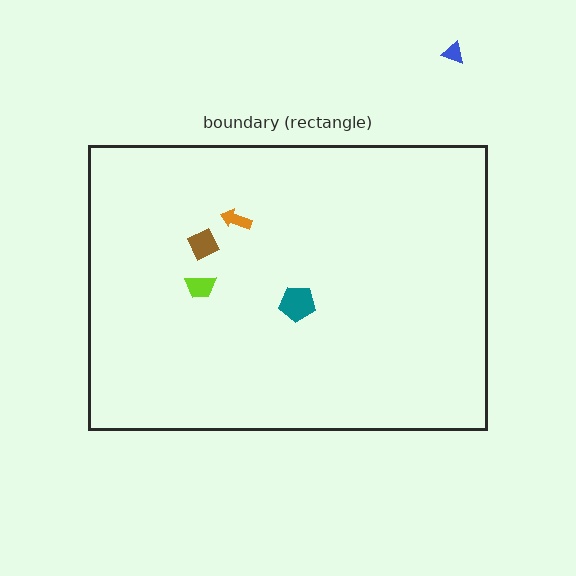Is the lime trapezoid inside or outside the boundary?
Inside.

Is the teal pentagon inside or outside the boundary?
Inside.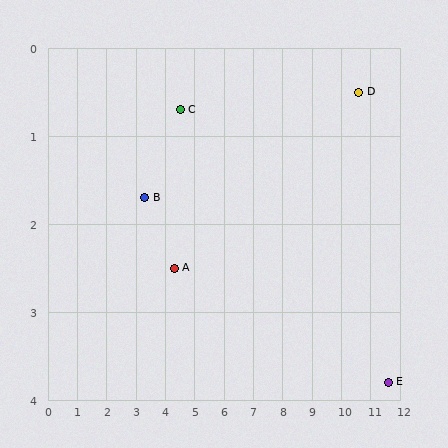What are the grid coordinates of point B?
Point B is at approximately (3.3, 1.7).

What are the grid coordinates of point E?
Point E is at approximately (11.6, 3.8).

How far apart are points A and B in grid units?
Points A and B are about 1.3 grid units apart.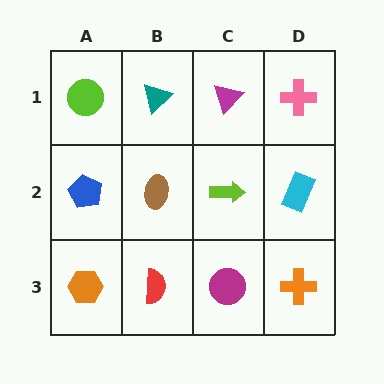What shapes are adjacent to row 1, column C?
A lime arrow (row 2, column C), a teal triangle (row 1, column B), a pink cross (row 1, column D).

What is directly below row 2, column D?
An orange cross.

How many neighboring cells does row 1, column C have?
3.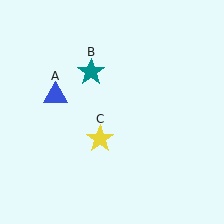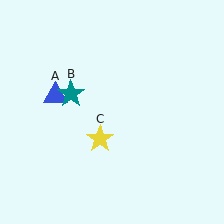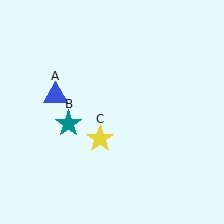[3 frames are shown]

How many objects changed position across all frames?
1 object changed position: teal star (object B).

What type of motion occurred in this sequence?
The teal star (object B) rotated counterclockwise around the center of the scene.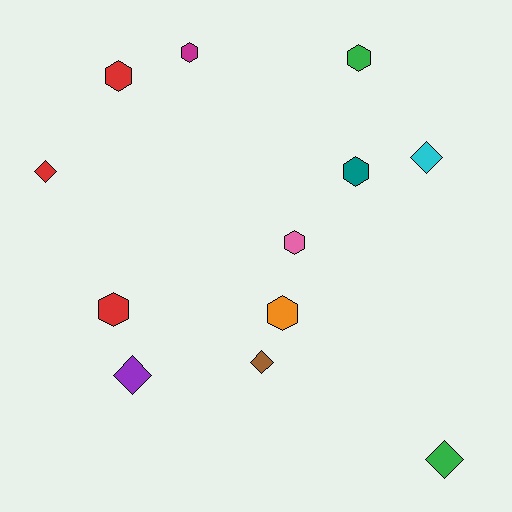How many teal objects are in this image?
There is 1 teal object.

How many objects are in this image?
There are 12 objects.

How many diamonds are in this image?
There are 5 diamonds.